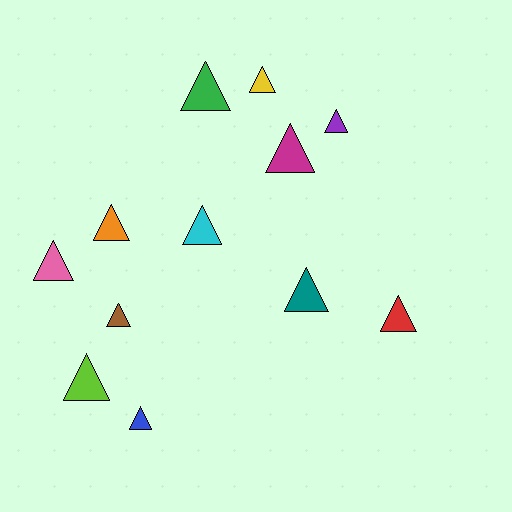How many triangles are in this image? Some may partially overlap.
There are 12 triangles.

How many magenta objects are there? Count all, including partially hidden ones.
There is 1 magenta object.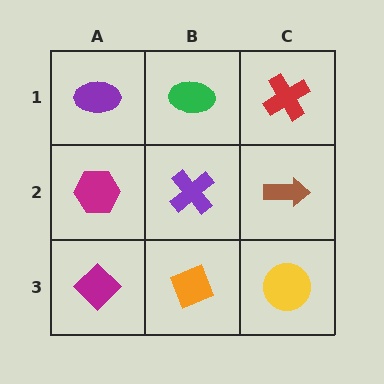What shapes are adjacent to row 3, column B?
A purple cross (row 2, column B), a magenta diamond (row 3, column A), a yellow circle (row 3, column C).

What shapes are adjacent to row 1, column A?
A magenta hexagon (row 2, column A), a green ellipse (row 1, column B).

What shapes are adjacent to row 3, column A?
A magenta hexagon (row 2, column A), an orange diamond (row 3, column B).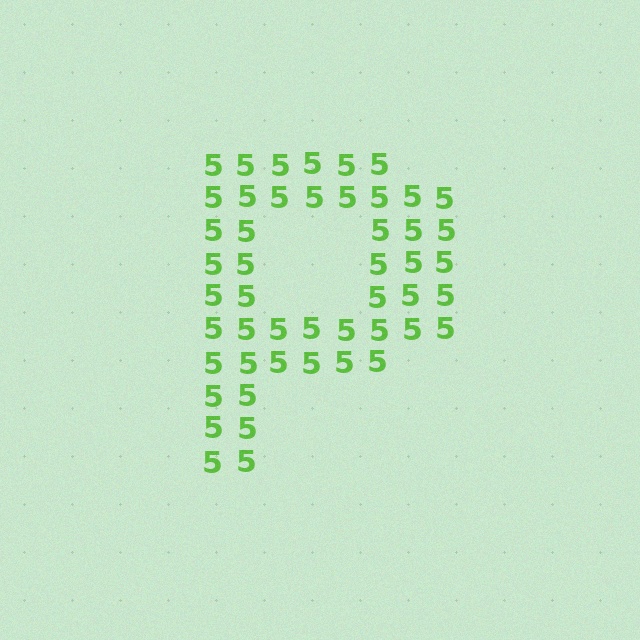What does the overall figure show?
The overall figure shows the letter P.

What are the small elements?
The small elements are digit 5's.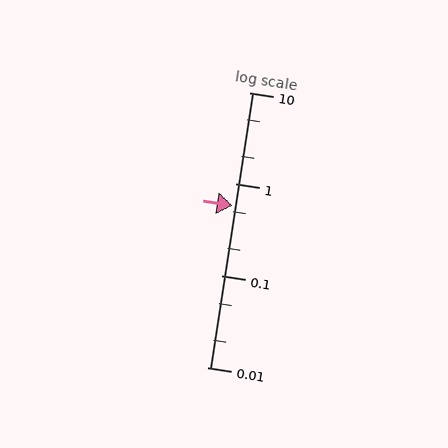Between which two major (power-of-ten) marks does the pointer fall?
The pointer is between 0.1 and 1.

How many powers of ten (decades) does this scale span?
The scale spans 3 decades, from 0.01 to 10.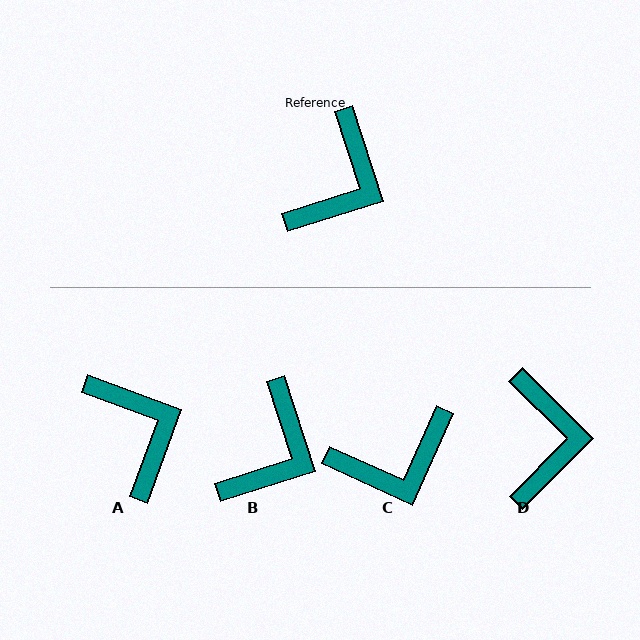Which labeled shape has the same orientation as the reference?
B.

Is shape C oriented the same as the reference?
No, it is off by about 42 degrees.